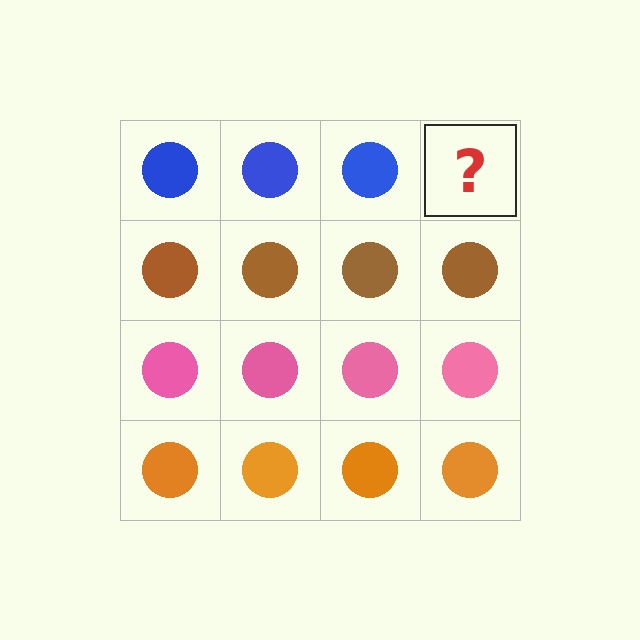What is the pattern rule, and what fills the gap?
The rule is that each row has a consistent color. The gap should be filled with a blue circle.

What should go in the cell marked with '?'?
The missing cell should contain a blue circle.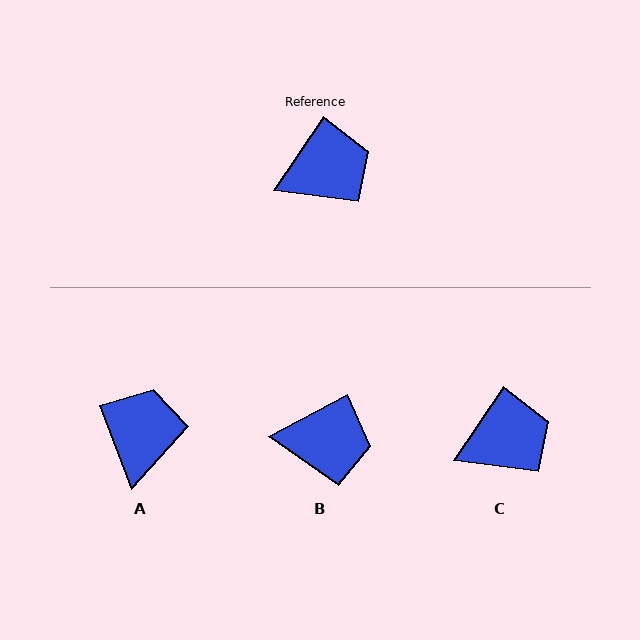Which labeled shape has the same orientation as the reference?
C.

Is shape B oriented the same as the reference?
No, it is off by about 28 degrees.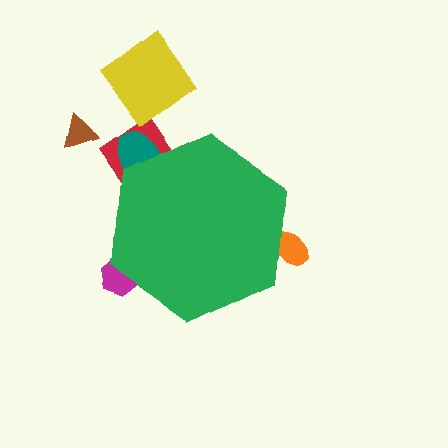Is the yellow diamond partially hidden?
No, the yellow diamond is fully visible.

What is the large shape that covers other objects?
A green hexagon.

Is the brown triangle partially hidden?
No, the brown triangle is fully visible.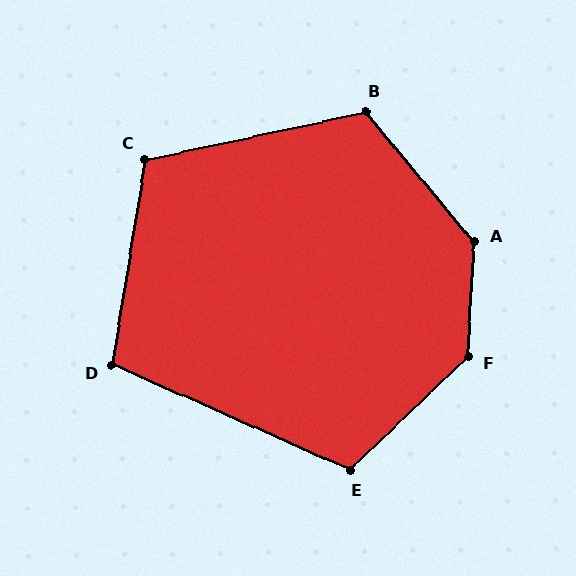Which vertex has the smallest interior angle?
D, at approximately 105 degrees.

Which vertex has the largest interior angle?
F, at approximately 137 degrees.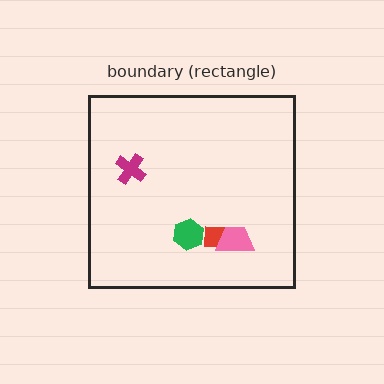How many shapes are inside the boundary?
4 inside, 0 outside.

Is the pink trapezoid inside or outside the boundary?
Inside.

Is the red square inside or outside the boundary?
Inside.